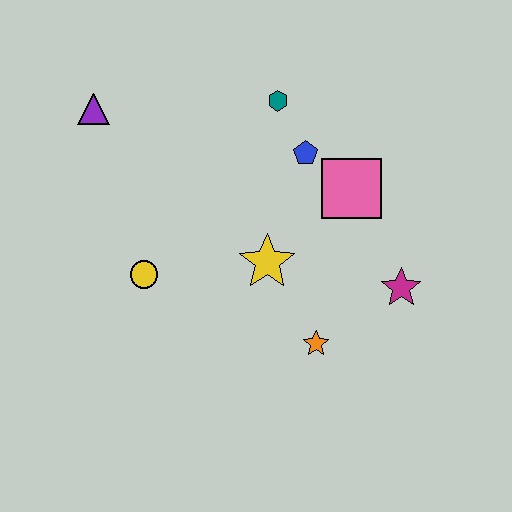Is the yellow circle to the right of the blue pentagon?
No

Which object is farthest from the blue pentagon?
The purple triangle is farthest from the blue pentagon.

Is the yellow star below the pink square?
Yes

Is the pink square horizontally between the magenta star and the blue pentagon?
Yes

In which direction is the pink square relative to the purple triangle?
The pink square is to the right of the purple triangle.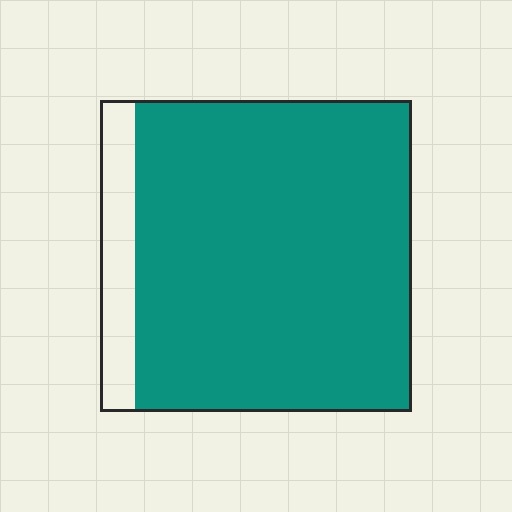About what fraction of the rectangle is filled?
About nine tenths (9/10).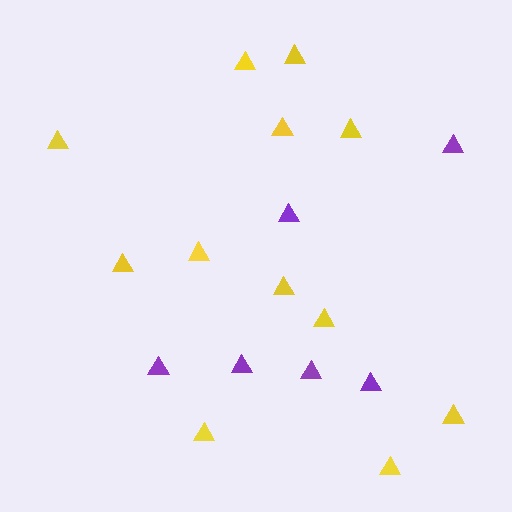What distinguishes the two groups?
There are 2 groups: one group of yellow triangles (12) and one group of purple triangles (6).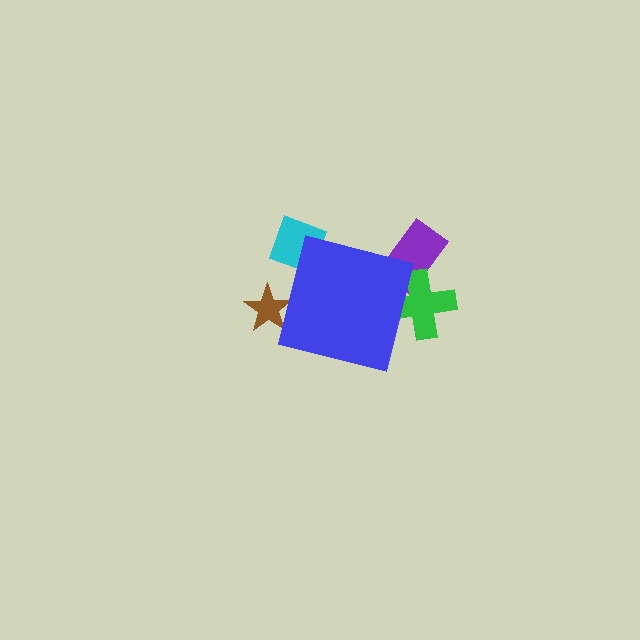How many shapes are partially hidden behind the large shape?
4 shapes are partially hidden.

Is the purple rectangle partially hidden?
Yes, the purple rectangle is partially hidden behind the blue square.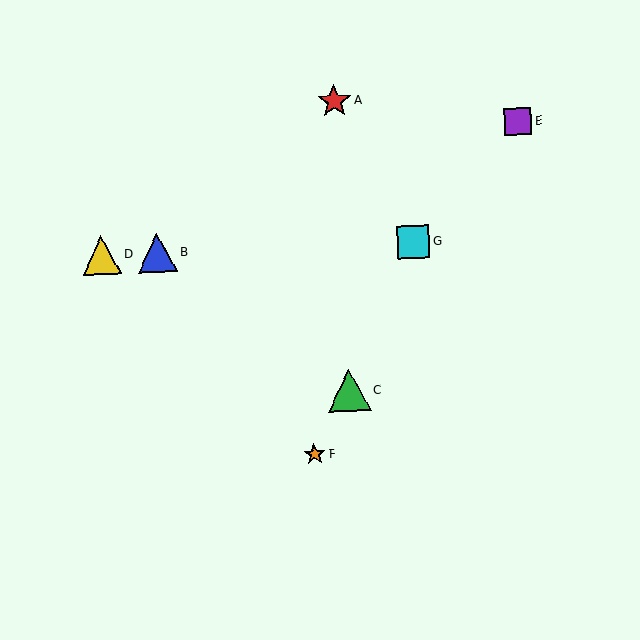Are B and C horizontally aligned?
No, B is at y≈253 and C is at y≈390.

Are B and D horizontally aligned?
Yes, both are at y≈253.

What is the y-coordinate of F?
Object F is at y≈454.